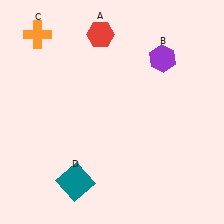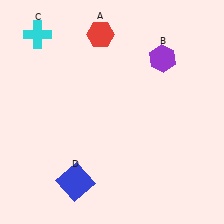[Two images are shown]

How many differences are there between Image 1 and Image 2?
There are 2 differences between the two images.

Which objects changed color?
C changed from orange to cyan. D changed from teal to blue.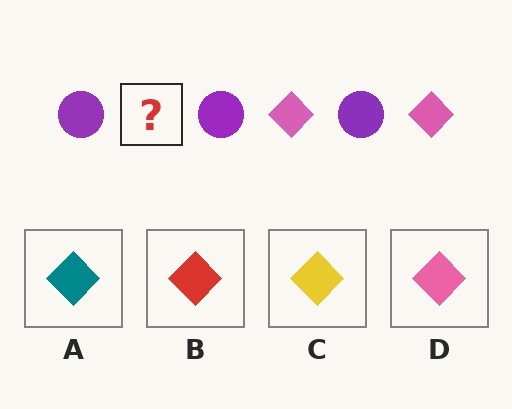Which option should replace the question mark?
Option D.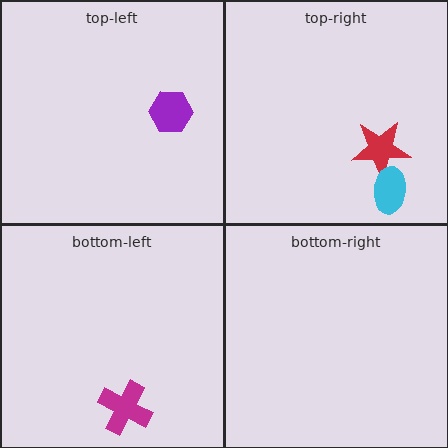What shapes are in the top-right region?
The red star, the cyan ellipse.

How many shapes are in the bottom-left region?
1.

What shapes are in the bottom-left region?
The magenta cross.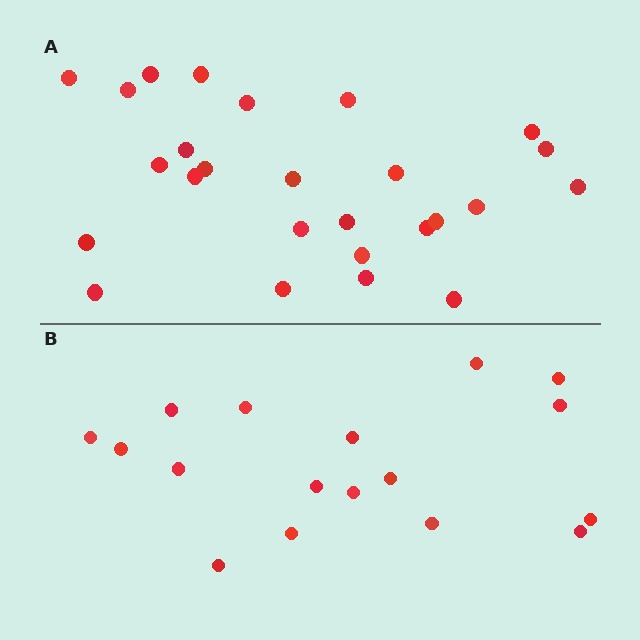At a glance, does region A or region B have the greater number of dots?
Region A (the top region) has more dots.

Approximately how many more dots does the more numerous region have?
Region A has roughly 8 or so more dots than region B.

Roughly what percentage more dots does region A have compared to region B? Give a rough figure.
About 55% more.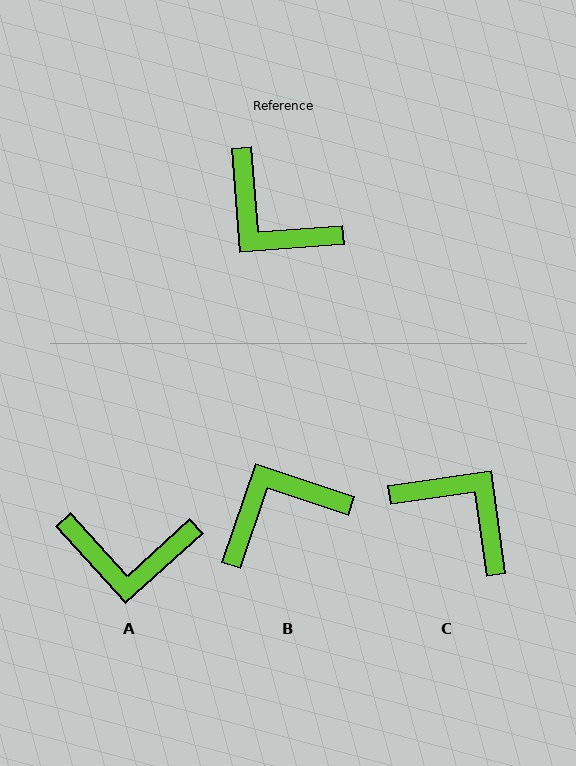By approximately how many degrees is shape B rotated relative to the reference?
Approximately 113 degrees clockwise.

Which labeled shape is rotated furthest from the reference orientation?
C, about 176 degrees away.